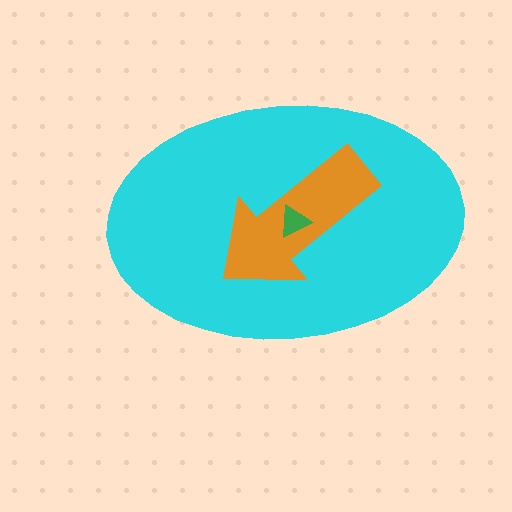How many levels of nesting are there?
3.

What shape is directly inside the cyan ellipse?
The orange arrow.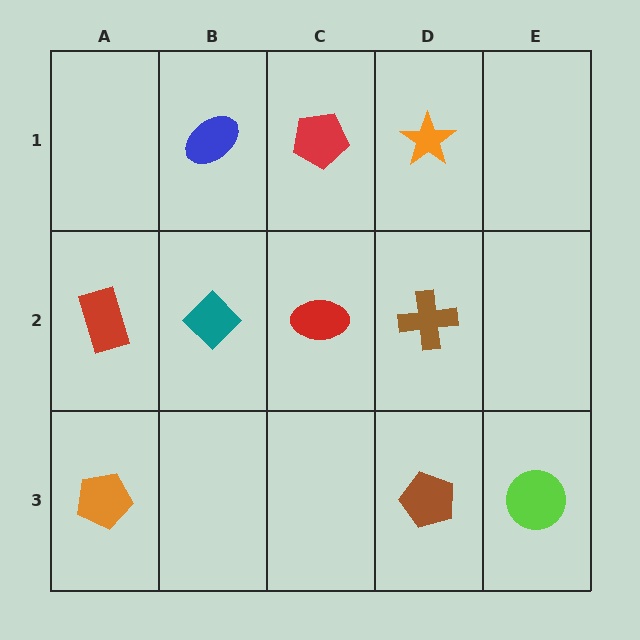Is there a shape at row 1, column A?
No, that cell is empty.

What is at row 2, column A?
A red rectangle.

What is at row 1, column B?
A blue ellipse.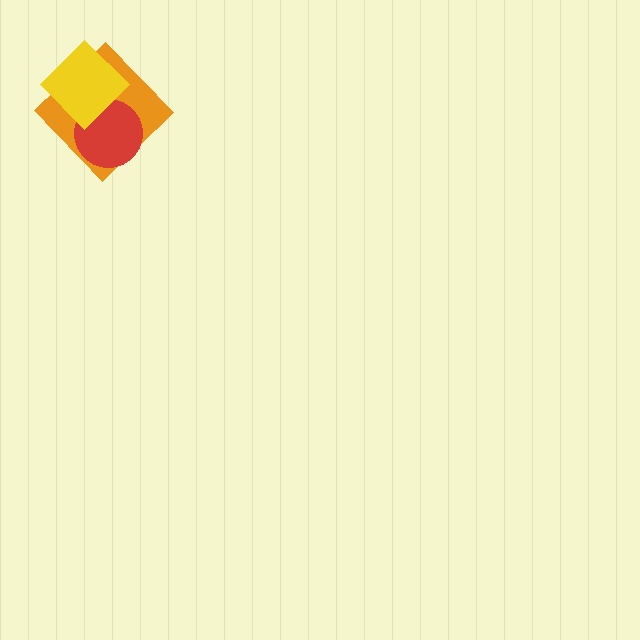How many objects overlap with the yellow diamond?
2 objects overlap with the yellow diamond.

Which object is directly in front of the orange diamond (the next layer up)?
The red circle is directly in front of the orange diamond.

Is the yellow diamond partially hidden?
No, no other shape covers it.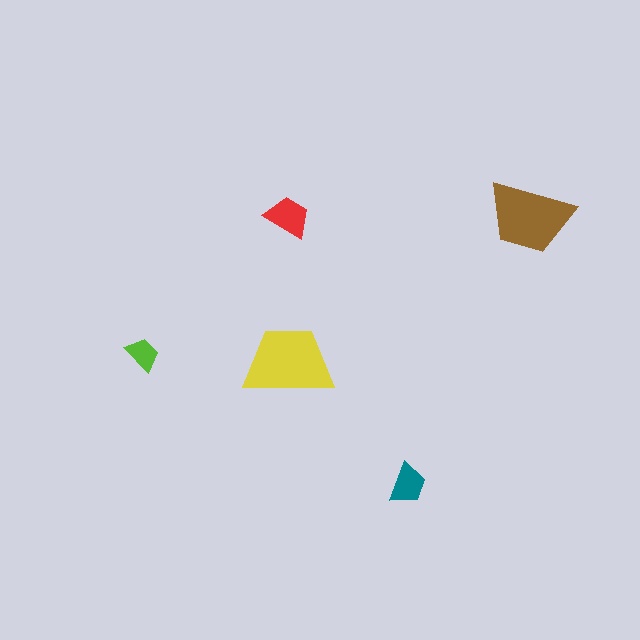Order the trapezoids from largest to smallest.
the yellow one, the brown one, the red one, the teal one, the lime one.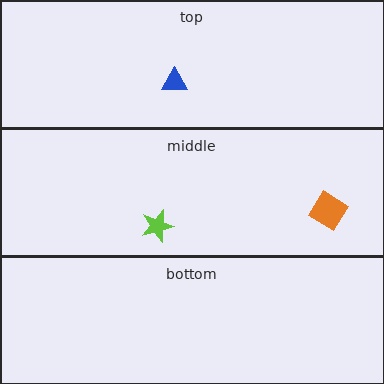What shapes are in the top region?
The blue triangle.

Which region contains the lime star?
The middle region.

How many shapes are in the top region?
1.